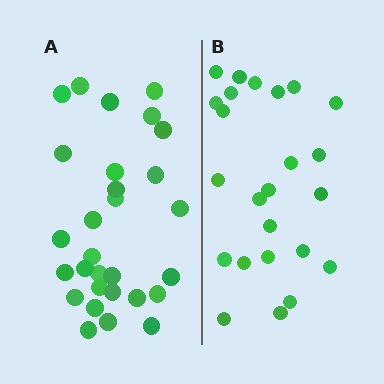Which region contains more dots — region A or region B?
Region A (the left region) has more dots.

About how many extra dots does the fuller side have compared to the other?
Region A has about 5 more dots than region B.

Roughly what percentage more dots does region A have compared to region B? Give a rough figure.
About 20% more.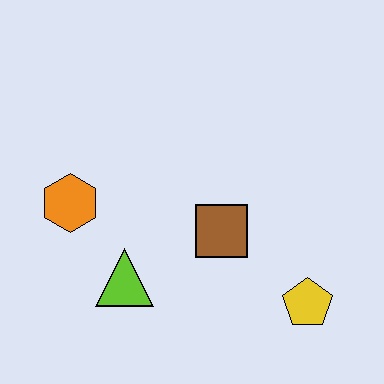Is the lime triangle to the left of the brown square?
Yes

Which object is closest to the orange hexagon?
The lime triangle is closest to the orange hexagon.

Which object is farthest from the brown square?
The orange hexagon is farthest from the brown square.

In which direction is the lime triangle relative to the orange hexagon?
The lime triangle is below the orange hexagon.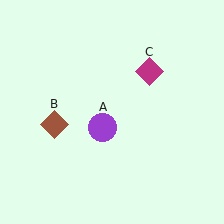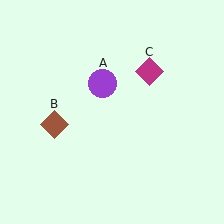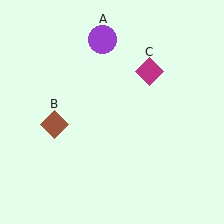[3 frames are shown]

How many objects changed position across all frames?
1 object changed position: purple circle (object A).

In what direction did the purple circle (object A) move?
The purple circle (object A) moved up.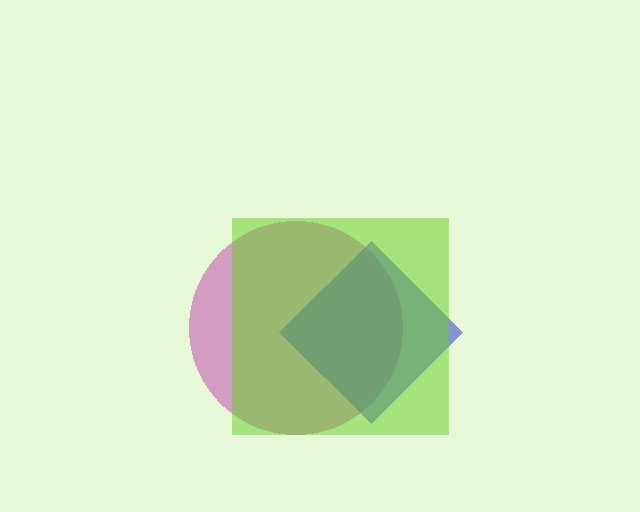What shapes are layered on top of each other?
The layered shapes are: a magenta circle, a blue diamond, a lime square.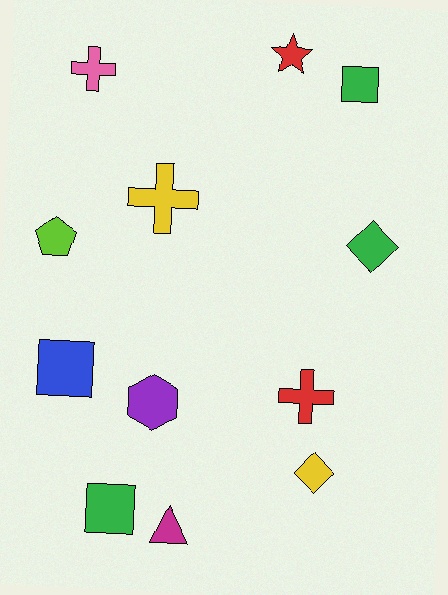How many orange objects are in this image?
There are no orange objects.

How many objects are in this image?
There are 12 objects.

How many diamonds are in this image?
There are 2 diamonds.